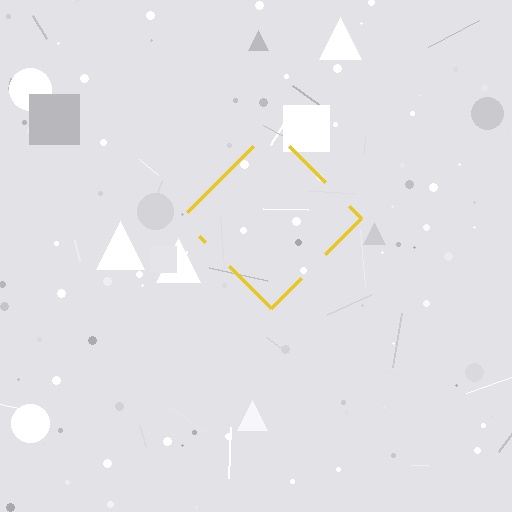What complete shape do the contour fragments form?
The contour fragments form a diamond.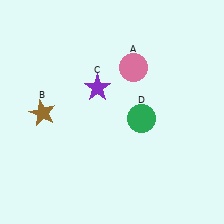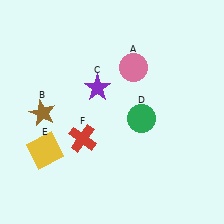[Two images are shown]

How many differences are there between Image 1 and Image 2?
There are 2 differences between the two images.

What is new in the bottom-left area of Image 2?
A yellow square (E) was added in the bottom-left area of Image 2.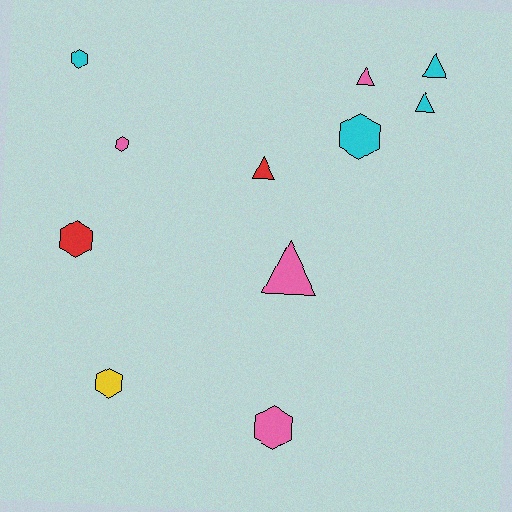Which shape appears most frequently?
Hexagon, with 6 objects.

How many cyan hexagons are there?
There are 2 cyan hexagons.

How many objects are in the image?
There are 11 objects.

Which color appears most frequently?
Cyan, with 4 objects.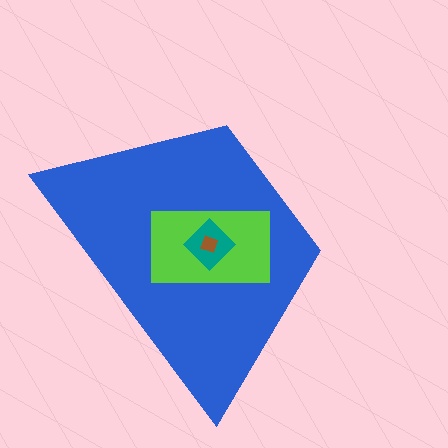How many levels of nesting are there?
4.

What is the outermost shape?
The blue trapezoid.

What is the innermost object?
The brown square.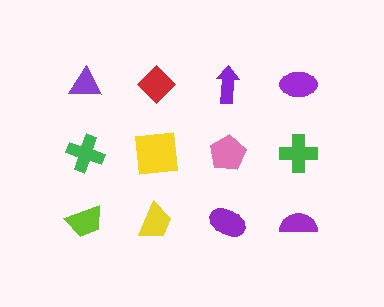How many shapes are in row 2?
4 shapes.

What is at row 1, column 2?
A red diamond.